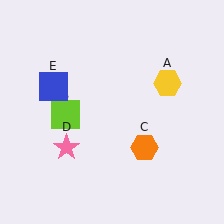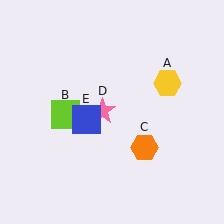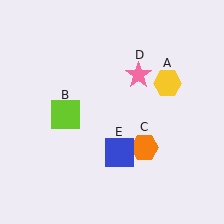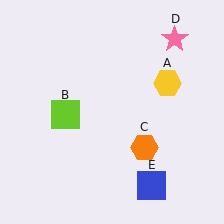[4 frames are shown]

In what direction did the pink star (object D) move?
The pink star (object D) moved up and to the right.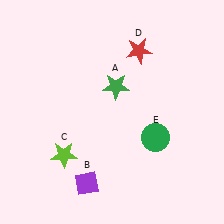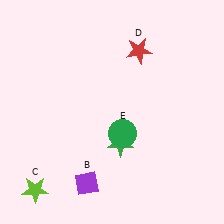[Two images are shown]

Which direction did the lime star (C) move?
The lime star (C) moved down.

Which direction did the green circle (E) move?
The green circle (E) moved left.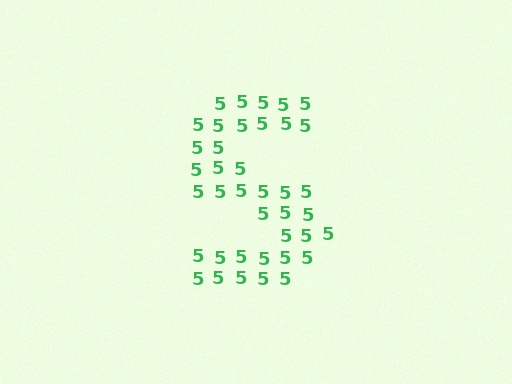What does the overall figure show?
The overall figure shows the letter S.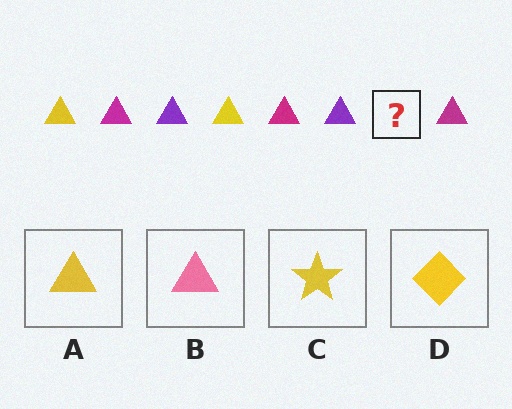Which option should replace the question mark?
Option A.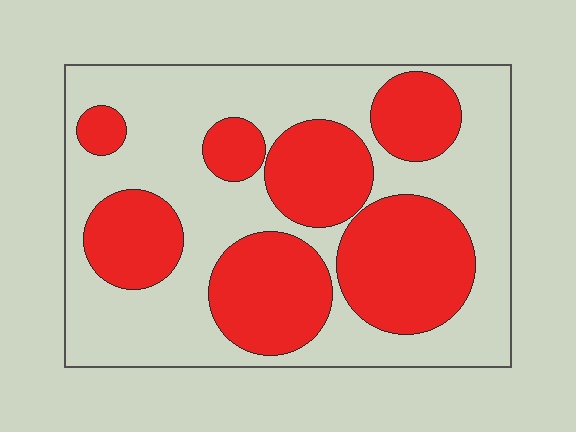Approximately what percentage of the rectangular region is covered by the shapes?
Approximately 40%.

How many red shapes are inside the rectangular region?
7.